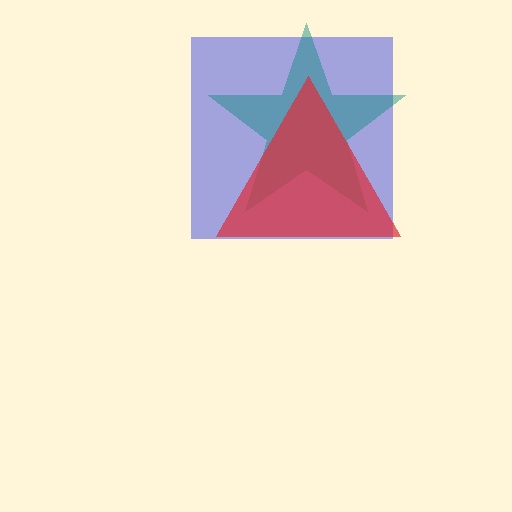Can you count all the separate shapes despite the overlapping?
Yes, there are 3 separate shapes.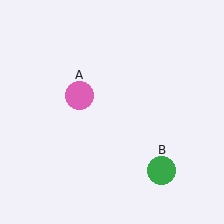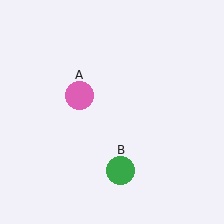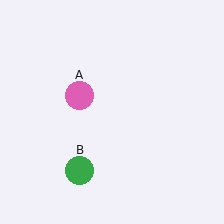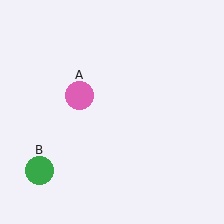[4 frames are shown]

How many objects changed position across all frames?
1 object changed position: green circle (object B).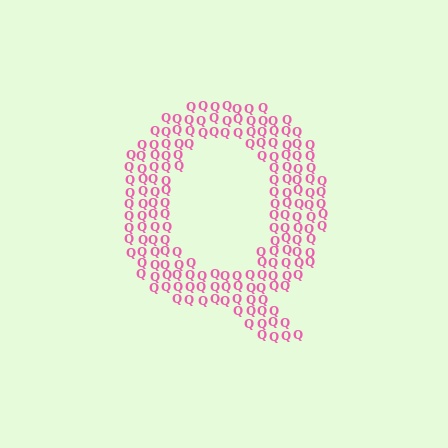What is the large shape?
The large shape is the letter Q.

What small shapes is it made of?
It is made of small letter Q's.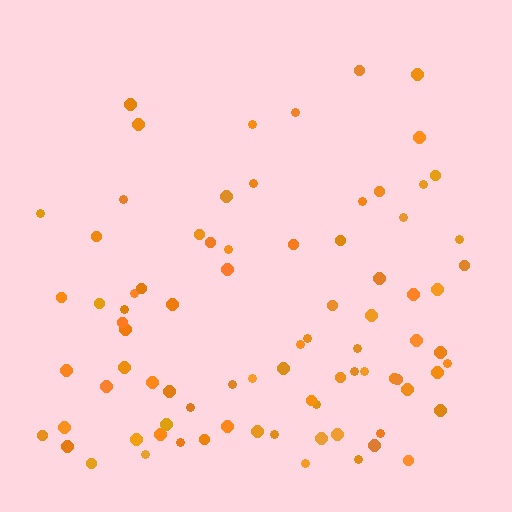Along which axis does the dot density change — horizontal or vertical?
Vertical.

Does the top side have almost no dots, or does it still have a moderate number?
Still a moderate number, just noticeably fewer than the bottom.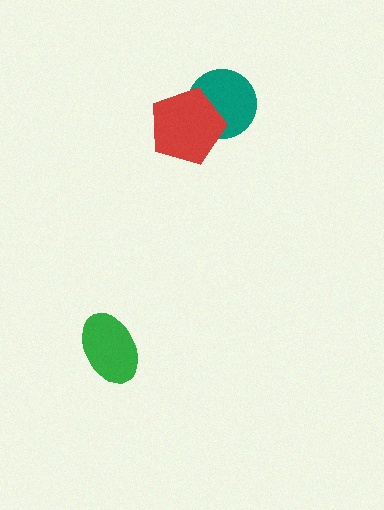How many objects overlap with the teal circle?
1 object overlaps with the teal circle.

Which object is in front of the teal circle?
The red pentagon is in front of the teal circle.